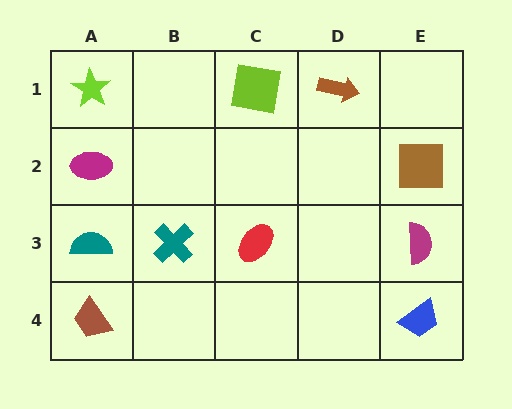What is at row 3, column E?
A magenta semicircle.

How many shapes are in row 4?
2 shapes.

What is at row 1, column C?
A lime square.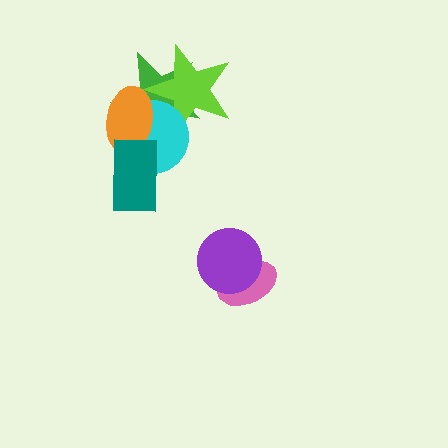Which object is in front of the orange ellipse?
The teal rectangle is in front of the orange ellipse.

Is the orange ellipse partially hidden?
Yes, it is partially covered by another shape.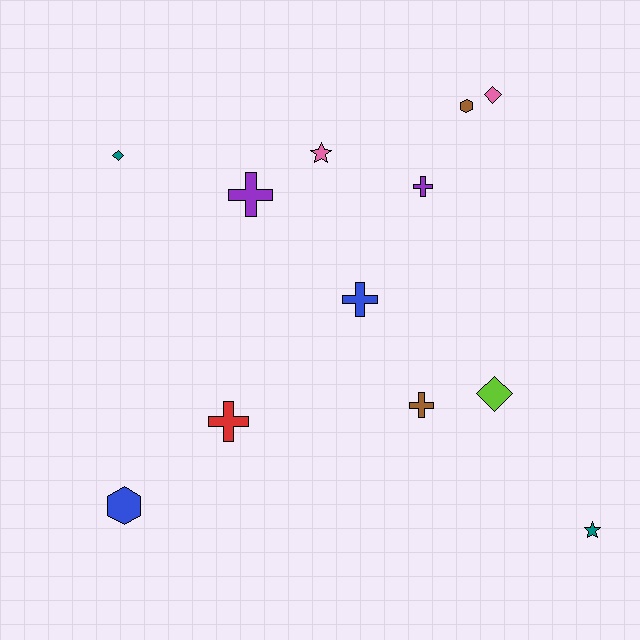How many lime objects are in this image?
There is 1 lime object.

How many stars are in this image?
There are 2 stars.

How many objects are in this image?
There are 12 objects.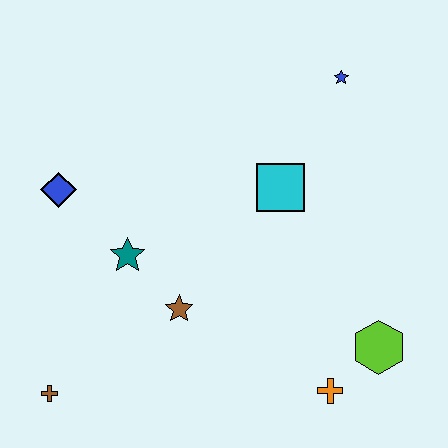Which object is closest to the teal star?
The brown star is closest to the teal star.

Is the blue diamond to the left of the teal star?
Yes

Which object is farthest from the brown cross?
The blue star is farthest from the brown cross.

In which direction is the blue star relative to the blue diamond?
The blue star is to the right of the blue diamond.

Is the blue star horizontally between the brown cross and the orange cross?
No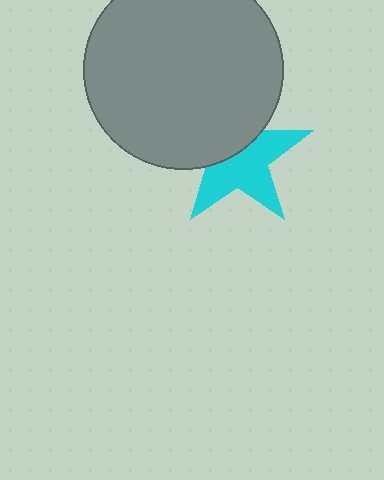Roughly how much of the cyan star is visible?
About half of it is visible (roughly 57%).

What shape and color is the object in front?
The object in front is a gray circle.